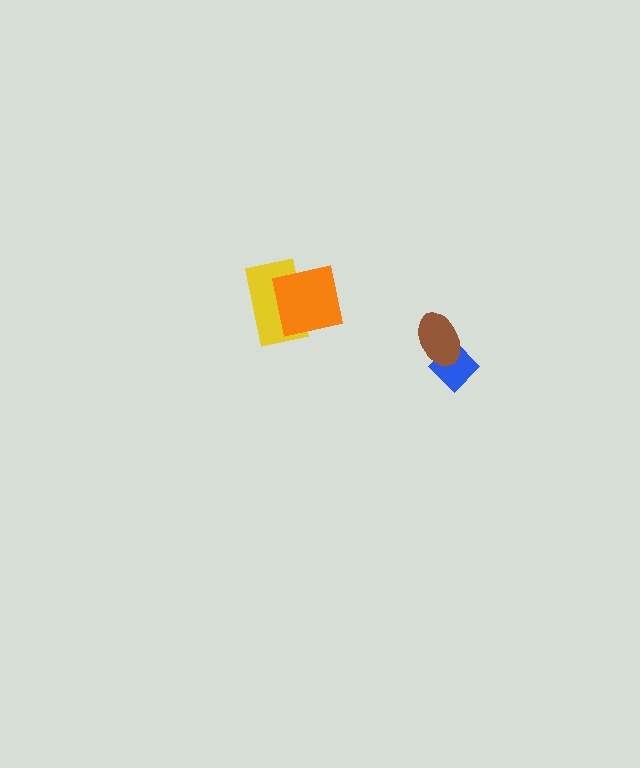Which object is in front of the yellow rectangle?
The orange square is in front of the yellow rectangle.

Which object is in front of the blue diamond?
The brown ellipse is in front of the blue diamond.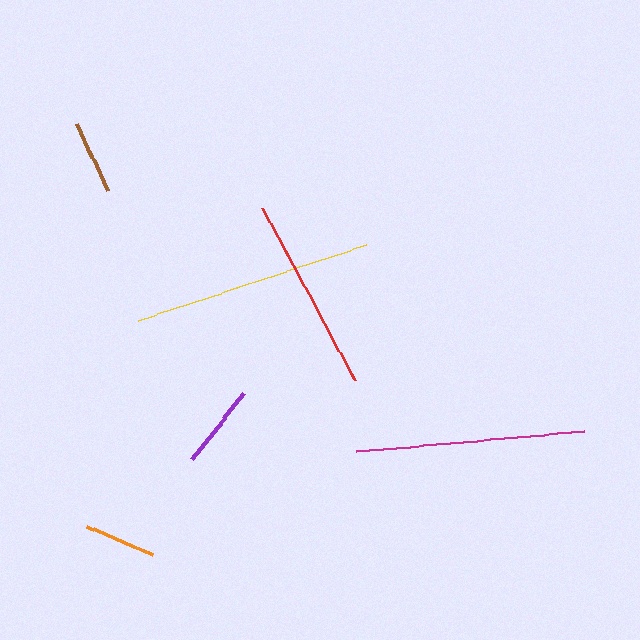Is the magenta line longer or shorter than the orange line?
The magenta line is longer than the orange line.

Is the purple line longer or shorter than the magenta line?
The magenta line is longer than the purple line.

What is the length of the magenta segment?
The magenta segment is approximately 228 pixels long.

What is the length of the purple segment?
The purple segment is approximately 84 pixels long.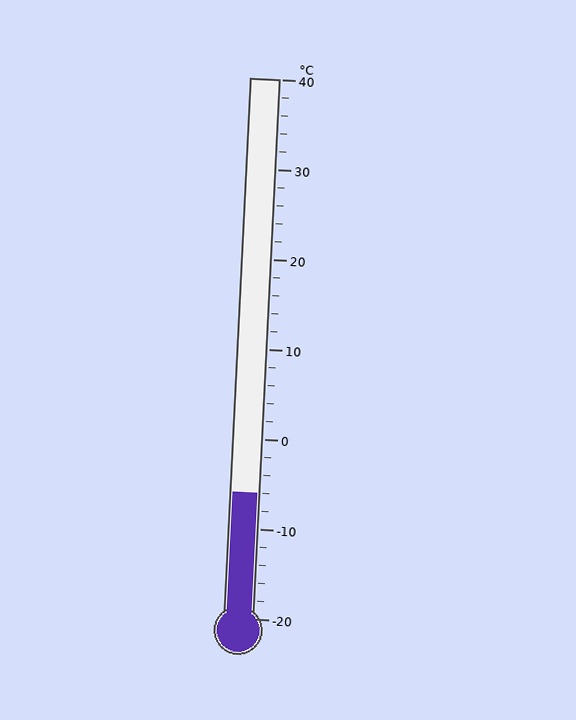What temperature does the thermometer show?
The thermometer shows approximately -6°C.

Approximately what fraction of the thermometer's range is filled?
The thermometer is filled to approximately 25% of its range.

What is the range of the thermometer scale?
The thermometer scale ranges from -20°C to 40°C.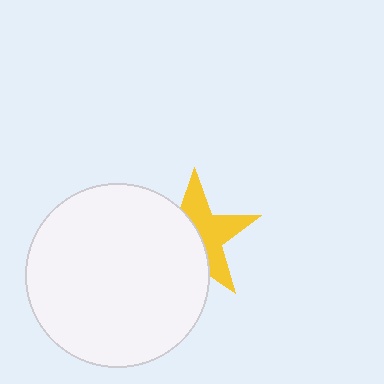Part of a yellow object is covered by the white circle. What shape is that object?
It is a star.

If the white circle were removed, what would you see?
You would see the complete yellow star.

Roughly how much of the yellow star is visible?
About half of it is visible (roughly 49%).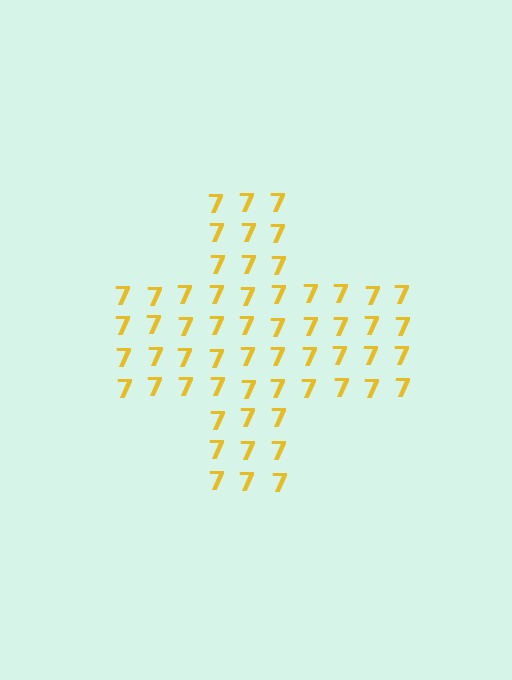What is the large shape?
The large shape is a cross.